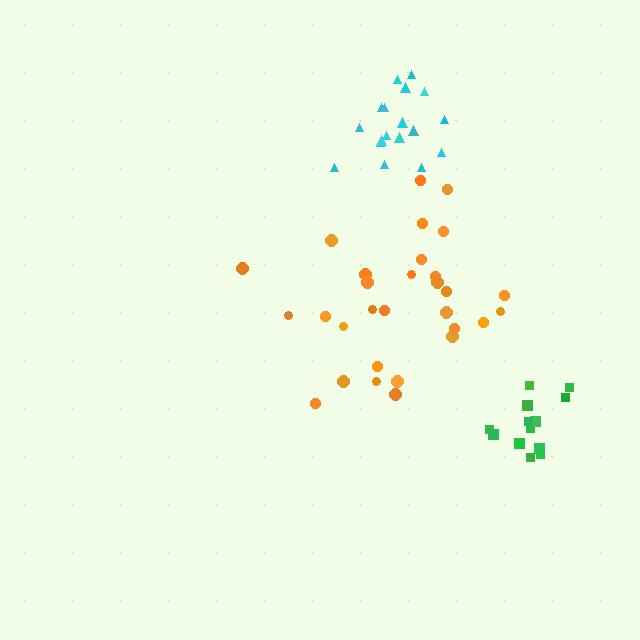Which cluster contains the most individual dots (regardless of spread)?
Orange (30).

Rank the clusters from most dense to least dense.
green, cyan, orange.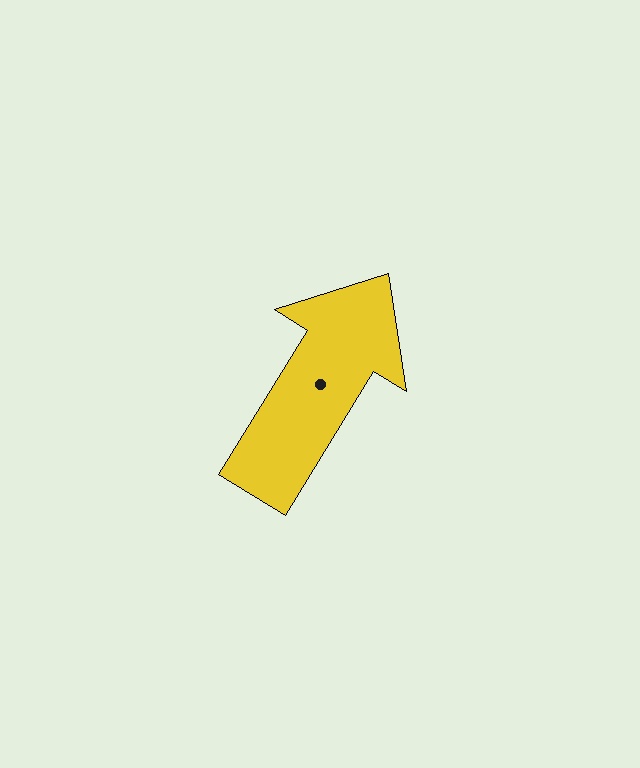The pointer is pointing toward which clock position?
Roughly 1 o'clock.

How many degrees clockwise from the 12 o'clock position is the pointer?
Approximately 32 degrees.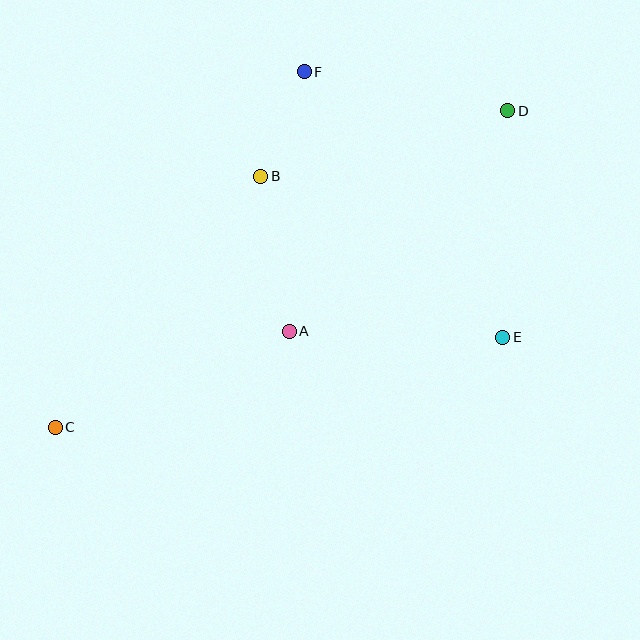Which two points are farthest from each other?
Points C and D are farthest from each other.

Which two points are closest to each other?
Points B and F are closest to each other.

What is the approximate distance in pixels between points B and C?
The distance between B and C is approximately 324 pixels.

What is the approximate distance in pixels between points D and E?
The distance between D and E is approximately 227 pixels.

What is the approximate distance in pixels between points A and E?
The distance between A and E is approximately 214 pixels.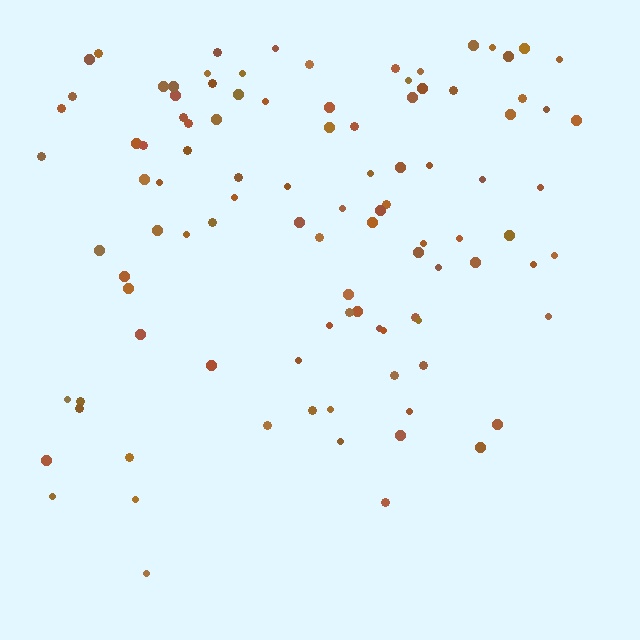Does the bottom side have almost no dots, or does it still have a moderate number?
Still a moderate number, just noticeably fewer than the top.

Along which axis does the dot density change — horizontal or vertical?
Vertical.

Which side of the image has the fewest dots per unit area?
The bottom.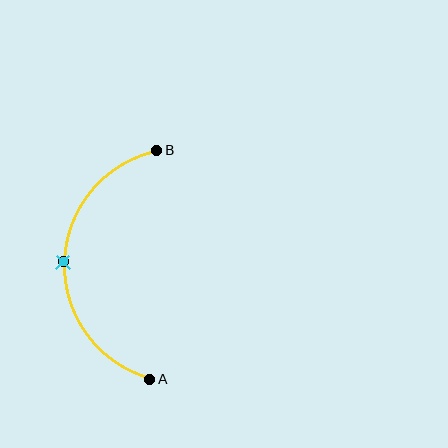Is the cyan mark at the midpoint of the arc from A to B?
Yes. The cyan mark lies on the arc at equal arc-length from both A and B — it is the arc midpoint.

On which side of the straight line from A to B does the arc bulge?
The arc bulges to the left of the straight line connecting A and B.